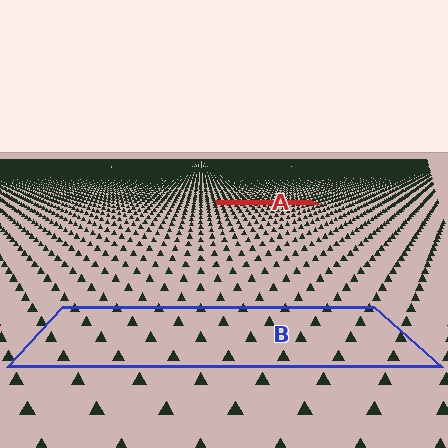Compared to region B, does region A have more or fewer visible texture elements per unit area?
Region A has more texture elements per unit area — they are packed more densely because it is farther away.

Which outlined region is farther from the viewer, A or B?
Region A is farther from the viewer — the texture elements inside it appear smaller and more densely packed.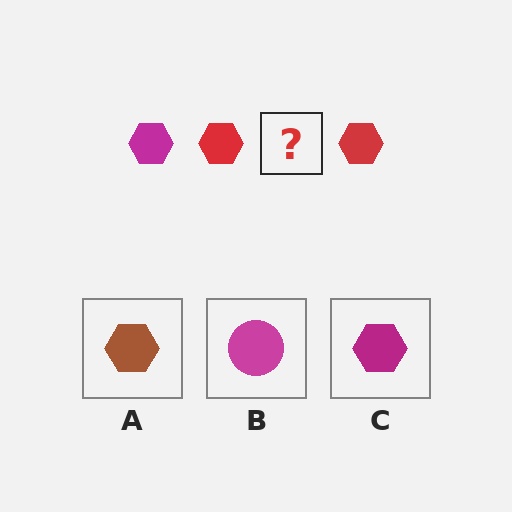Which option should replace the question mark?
Option C.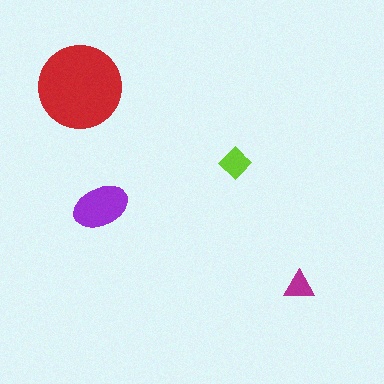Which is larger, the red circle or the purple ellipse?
The red circle.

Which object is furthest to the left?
The red circle is leftmost.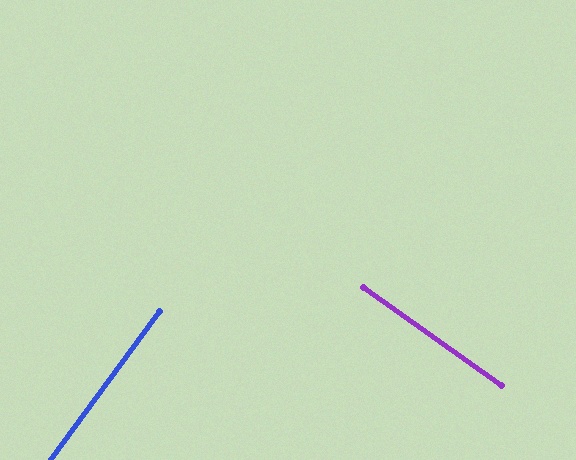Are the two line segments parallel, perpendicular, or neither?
Perpendicular — they meet at approximately 89°.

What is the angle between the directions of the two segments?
Approximately 89 degrees.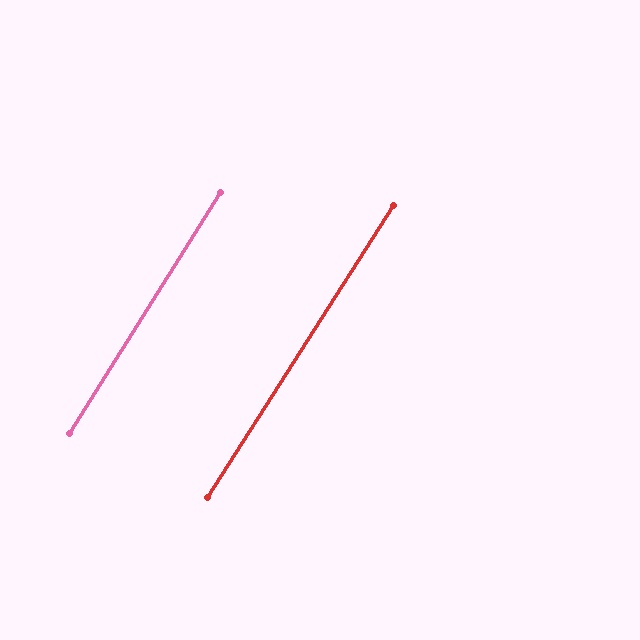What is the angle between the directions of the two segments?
Approximately 1 degree.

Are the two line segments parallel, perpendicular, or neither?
Parallel — their directions differ by only 0.6°.